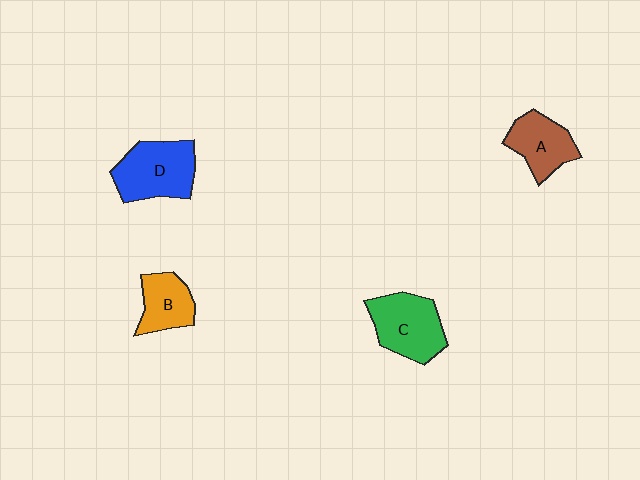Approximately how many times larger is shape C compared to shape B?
Approximately 1.5 times.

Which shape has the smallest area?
Shape B (orange).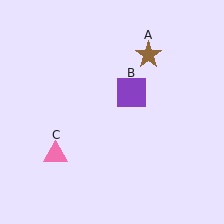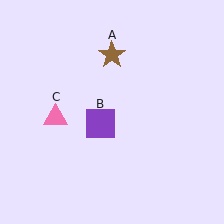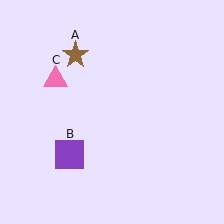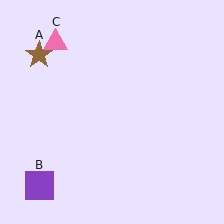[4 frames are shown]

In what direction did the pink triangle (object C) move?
The pink triangle (object C) moved up.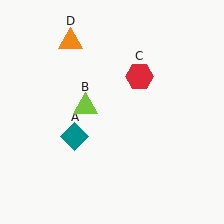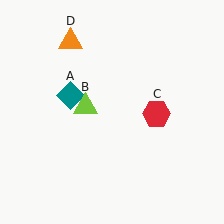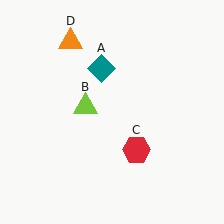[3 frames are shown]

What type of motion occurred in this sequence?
The teal diamond (object A), red hexagon (object C) rotated clockwise around the center of the scene.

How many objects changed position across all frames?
2 objects changed position: teal diamond (object A), red hexagon (object C).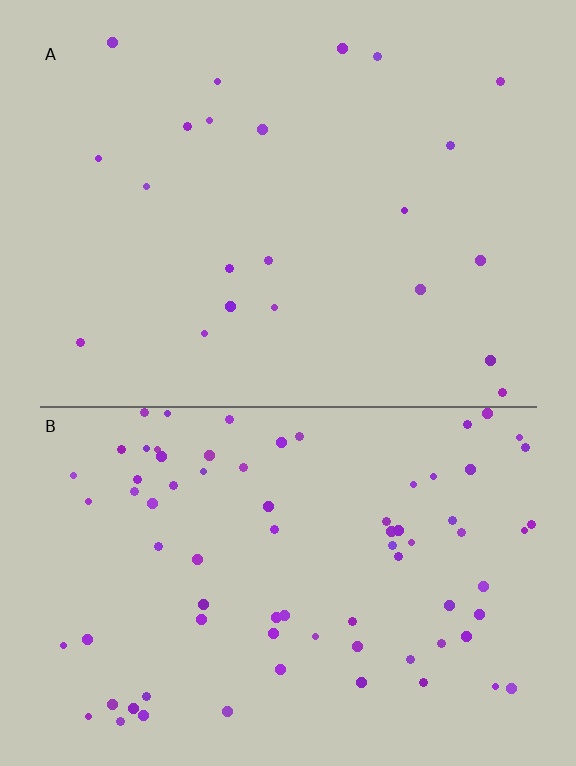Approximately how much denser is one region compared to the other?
Approximately 3.6× — region B over region A.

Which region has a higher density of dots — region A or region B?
B (the bottom).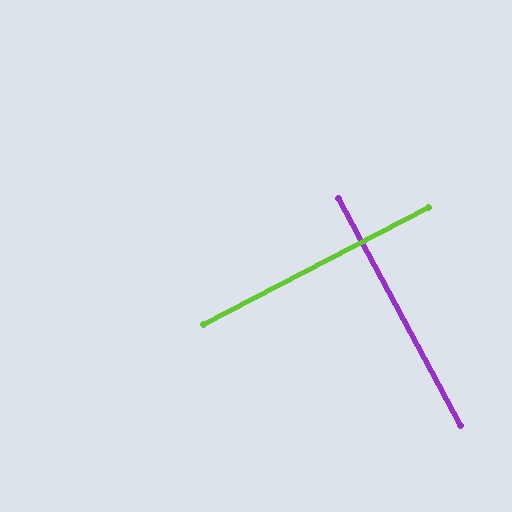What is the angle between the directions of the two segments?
Approximately 89 degrees.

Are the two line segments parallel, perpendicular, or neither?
Perpendicular — they meet at approximately 89°.